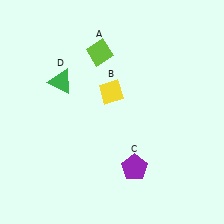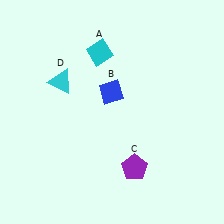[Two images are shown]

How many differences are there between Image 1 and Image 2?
There are 3 differences between the two images.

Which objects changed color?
A changed from lime to cyan. B changed from yellow to blue. D changed from green to cyan.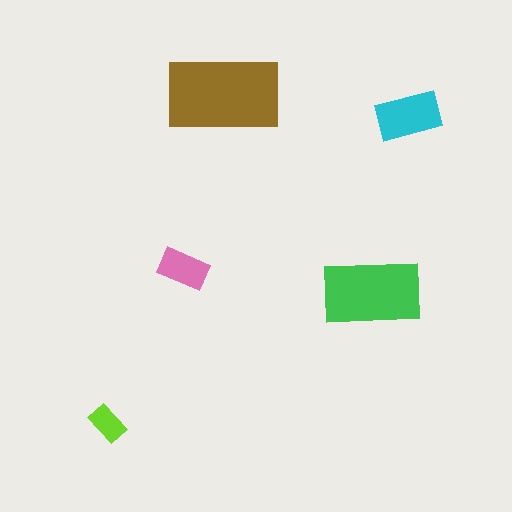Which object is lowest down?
The lime rectangle is bottommost.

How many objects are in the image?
There are 5 objects in the image.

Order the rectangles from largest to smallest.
the brown one, the green one, the cyan one, the pink one, the lime one.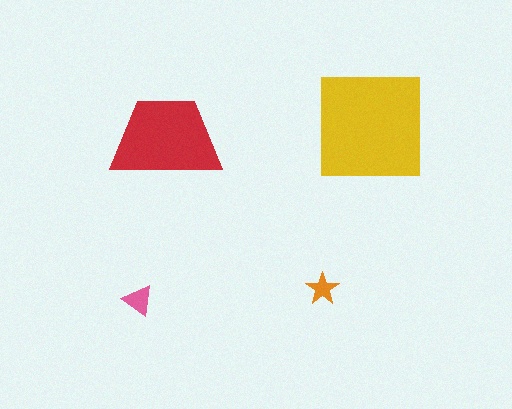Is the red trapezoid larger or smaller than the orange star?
Larger.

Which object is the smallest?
The orange star.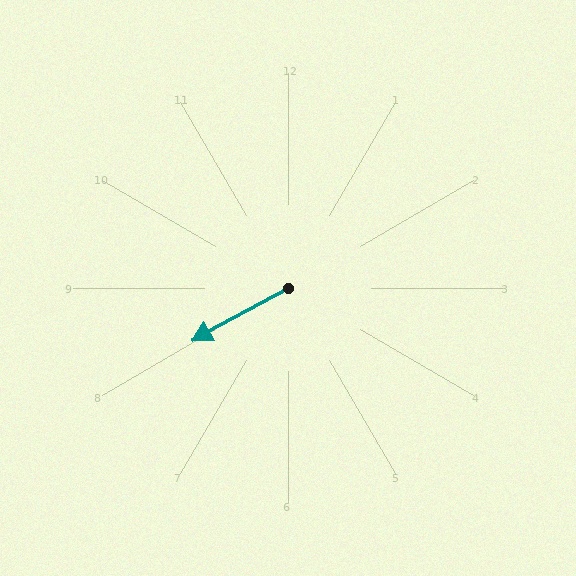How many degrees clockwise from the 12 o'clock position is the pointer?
Approximately 241 degrees.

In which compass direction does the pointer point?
Southwest.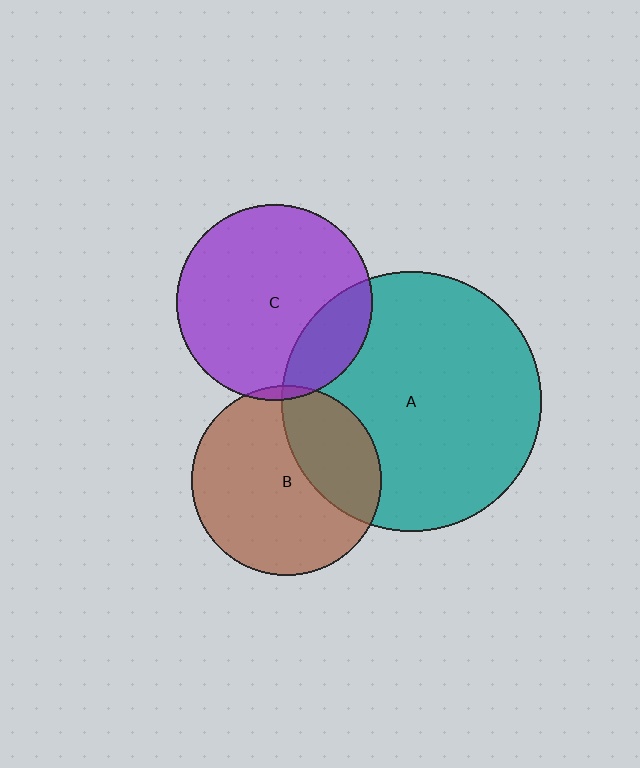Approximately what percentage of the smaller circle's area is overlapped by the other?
Approximately 5%.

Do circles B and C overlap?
Yes.